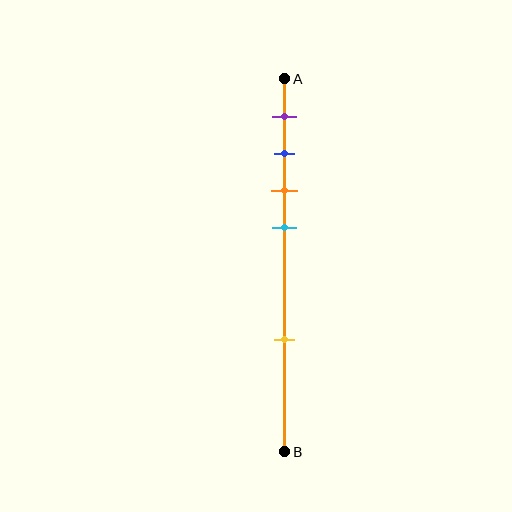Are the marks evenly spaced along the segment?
No, the marks are not evenly spaced.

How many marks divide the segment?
There are 5 marks dividing the segment.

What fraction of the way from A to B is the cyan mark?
The cyan mark is approximately 40% (0.4) of the way from A to B.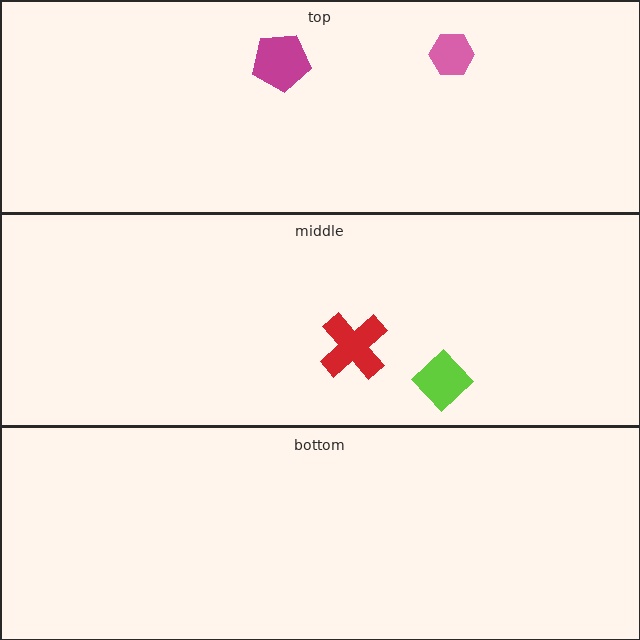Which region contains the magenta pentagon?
The top region.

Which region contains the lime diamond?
The middle region.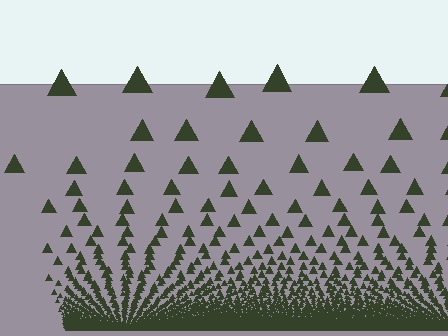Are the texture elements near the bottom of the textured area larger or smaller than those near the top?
Smaller. The gradient is inverted — elements near the bottom are smaller and denser.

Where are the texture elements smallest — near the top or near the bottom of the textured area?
Near the bottom.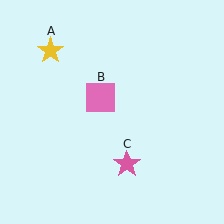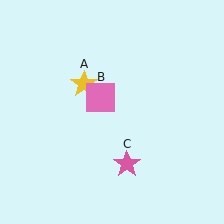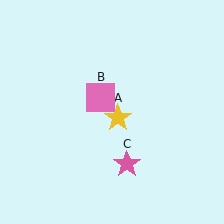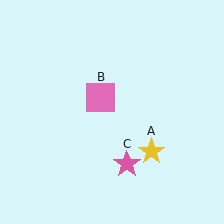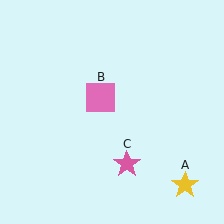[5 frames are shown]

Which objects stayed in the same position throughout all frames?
Pink square (object B) and pink star (object C) remained stationary.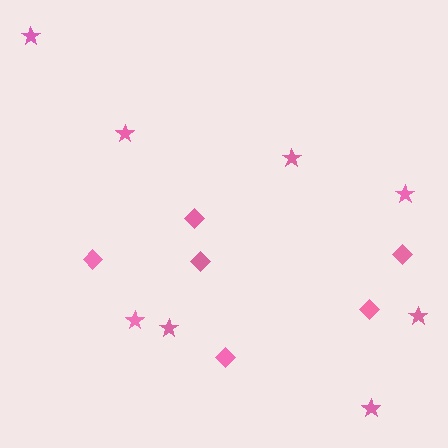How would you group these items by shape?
There are 2 groups: one group of stars (8) and one group of diamonds (6).